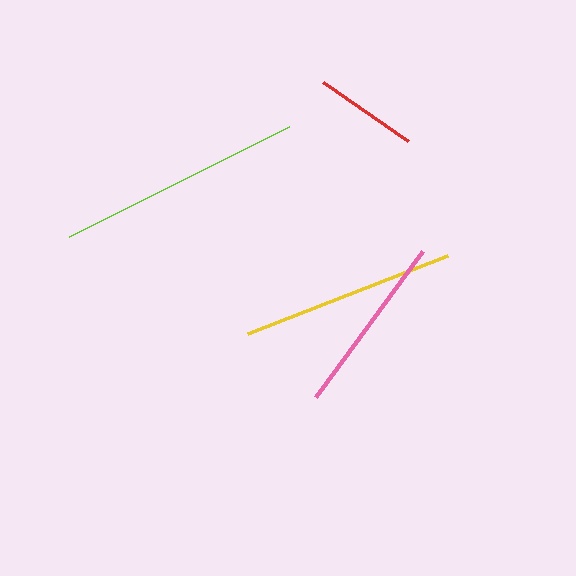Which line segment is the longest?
The lime line is the longest at approximately 246 pixels.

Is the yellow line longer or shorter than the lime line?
The lime line is longer than the yellow line.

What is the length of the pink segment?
The pink segment is approximately 182 pixels long.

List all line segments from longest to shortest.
From longest to shortest: lime, yellow, pink, red.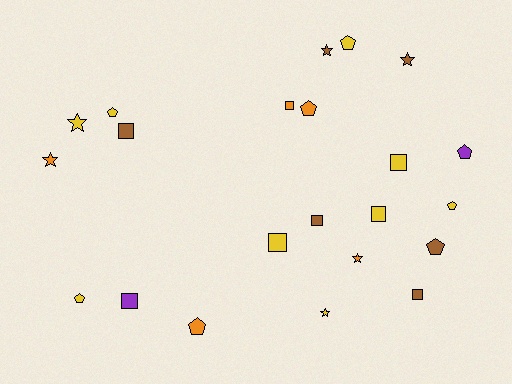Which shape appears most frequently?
Square, with 8 objects.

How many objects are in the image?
There are 22 objects.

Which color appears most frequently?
Yellow, with 9 objects.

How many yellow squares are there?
There are 3 yellow squares.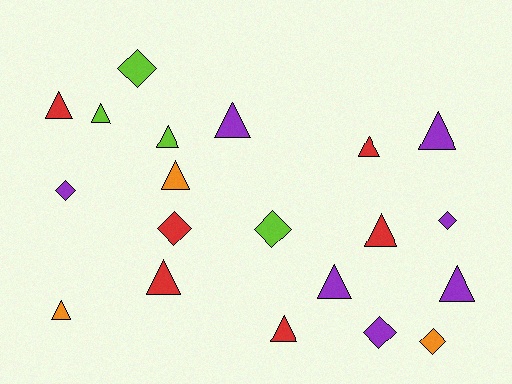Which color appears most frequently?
Purple, with 7 objects.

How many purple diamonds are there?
There are 3 purple diamonds.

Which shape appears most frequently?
Triangle, with 13 objects.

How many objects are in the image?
There are 20 objects.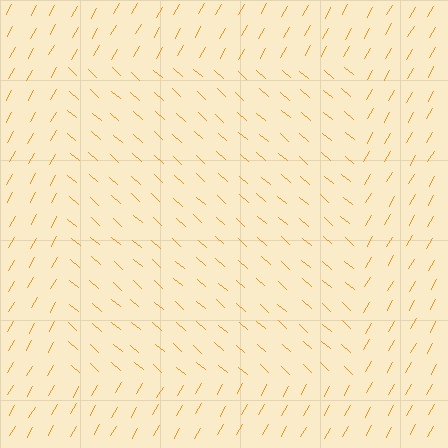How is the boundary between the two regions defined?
The boundary is defined purely by a change in line orientation (approximately 78 degrees difference). All lines are the same color and thickness.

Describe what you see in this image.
The image is filled with small orange line segments. A rectangle region in the image has lines oriented differently from the surrounding lines, creating a visible texture boundary.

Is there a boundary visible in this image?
Yes, there is a texture boundary formed by a change in line orientation.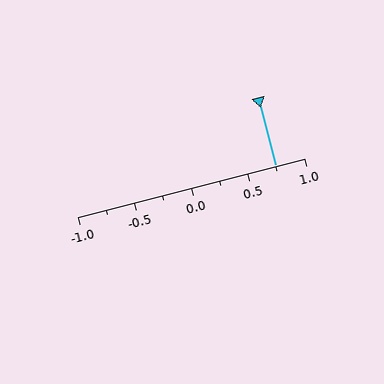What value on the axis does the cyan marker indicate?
The marker indicates approximately 0.75.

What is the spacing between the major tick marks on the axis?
The major ticks are spaced 0.5 apart.